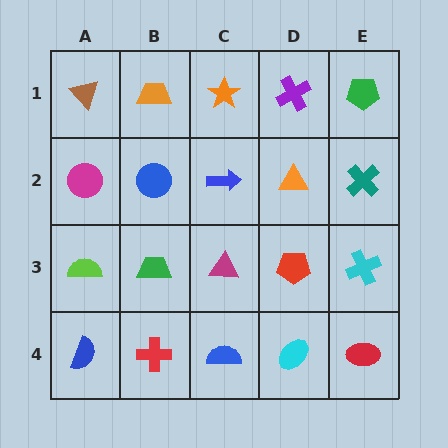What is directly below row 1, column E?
A teal cross.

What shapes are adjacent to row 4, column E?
A cyan cross (row 3, column E), a cyan ellipse (row 4, column D).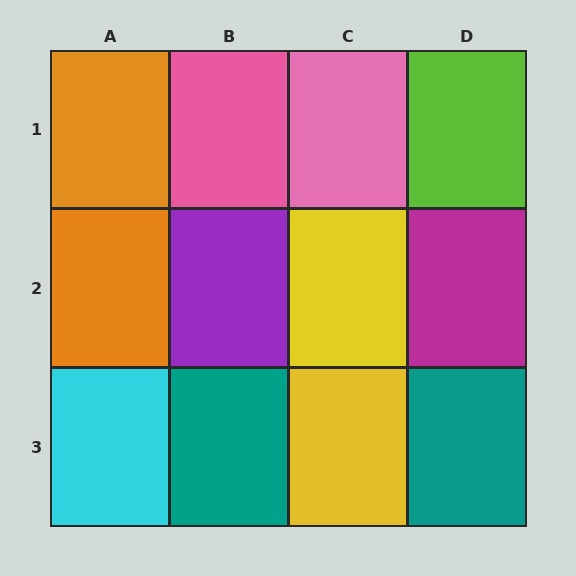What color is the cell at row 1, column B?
Pink.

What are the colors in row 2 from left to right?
Orange, purple, yellow, magenta.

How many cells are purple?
1 cell is purple.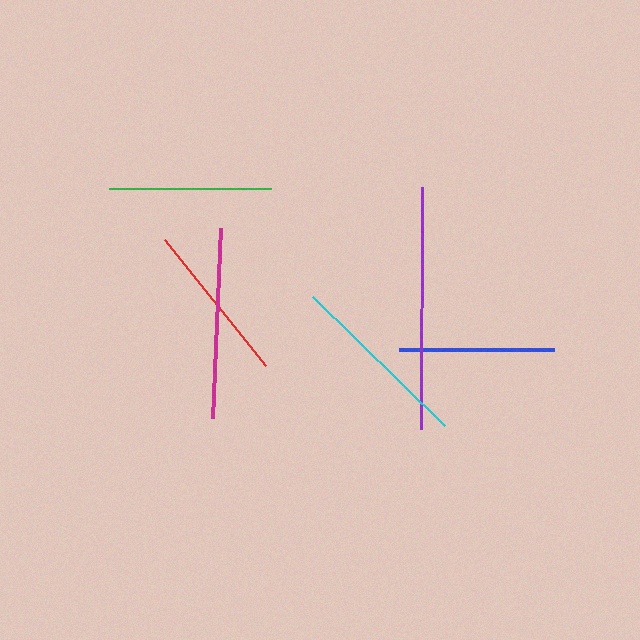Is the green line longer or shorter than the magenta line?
The magenta line is longer than the green line.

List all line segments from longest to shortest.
From longest to shortest: purple, magenta, cyan, red, green, blue.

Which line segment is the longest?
The purple line is the longest at approximately 241 pixels.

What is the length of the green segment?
The green segment is approximately 162 pixels long.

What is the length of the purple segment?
The purple segment is approximately 241 pixels long.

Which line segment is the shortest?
The blue line is the shortest at approximately 156 pixels.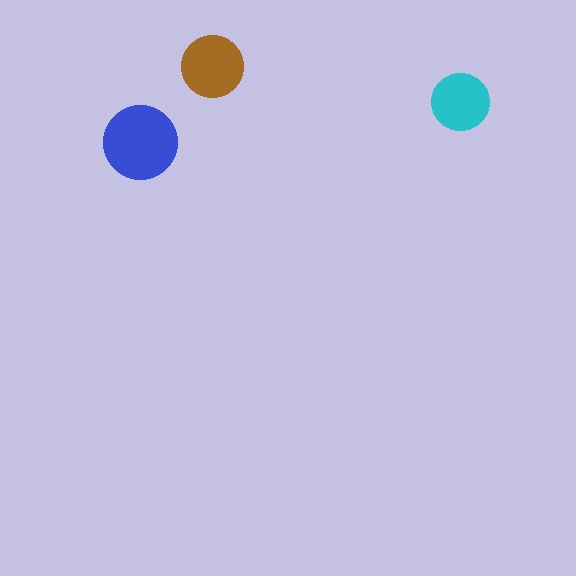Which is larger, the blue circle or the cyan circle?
The blue one.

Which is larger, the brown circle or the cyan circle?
The brown one.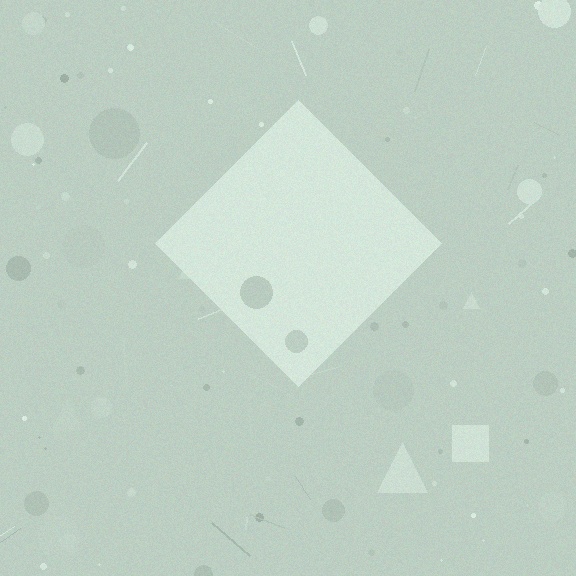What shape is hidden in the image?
A diamond is hidden in the image.